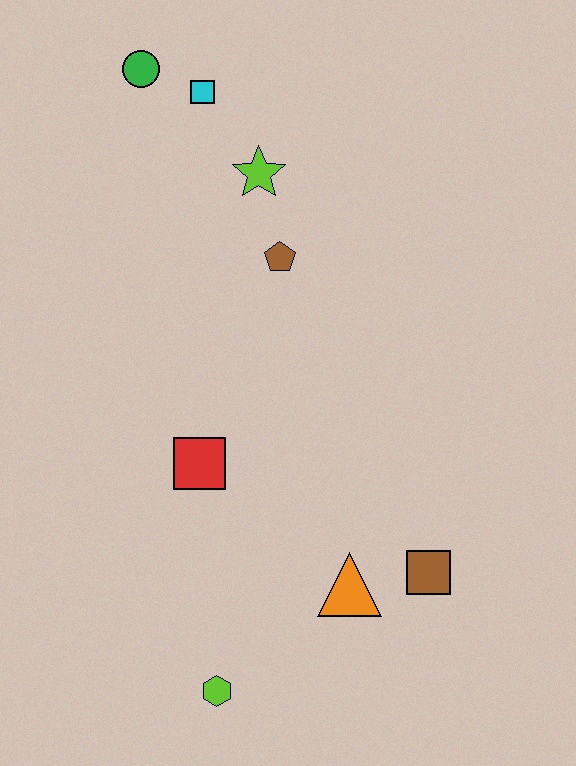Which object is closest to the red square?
The orange triangle is closest to the red square.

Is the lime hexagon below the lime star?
Yes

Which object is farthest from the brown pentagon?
The lime hexagon is farthest from the brown pentagon.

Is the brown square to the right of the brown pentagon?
Yes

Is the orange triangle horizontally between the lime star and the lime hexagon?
No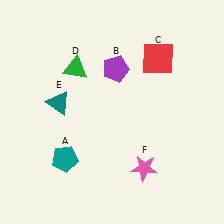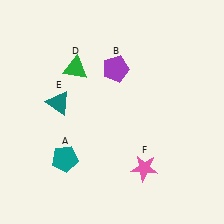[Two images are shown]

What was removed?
The red square (C) was removed in Image 2.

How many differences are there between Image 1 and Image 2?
There is 1 difference between the two images.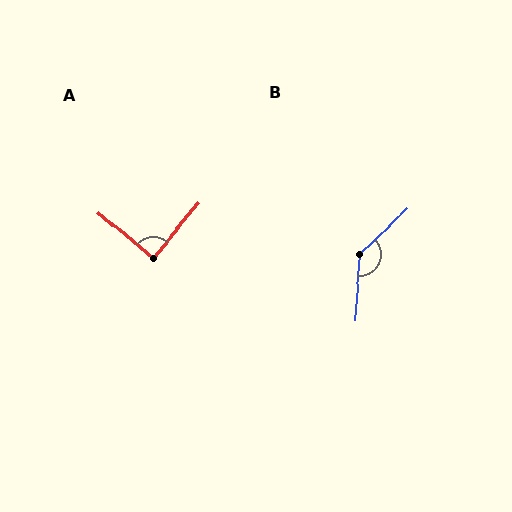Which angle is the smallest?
A, at approximately 90 degrees.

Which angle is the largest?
B, at approximately 137 degrees.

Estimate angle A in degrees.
Approximately 90 degrees.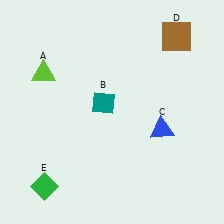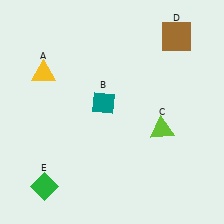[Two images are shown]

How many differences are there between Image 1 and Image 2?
There are 2 differences between the two images.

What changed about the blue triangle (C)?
In Image 1, C is blue. In Image 2, it changed to lime.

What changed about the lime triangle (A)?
In Image 1, A is lime. In Image 2, it changed to yellow.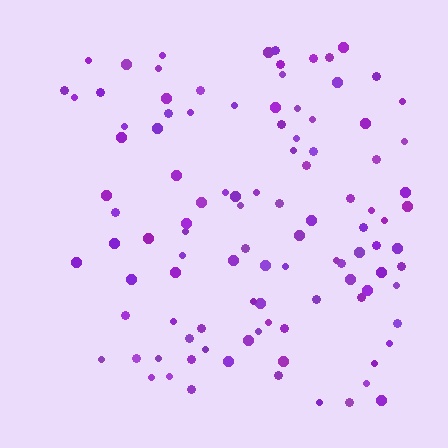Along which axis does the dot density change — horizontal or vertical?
Horizontal.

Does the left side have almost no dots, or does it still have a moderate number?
Still a moderate number, just noticeably fewer than the right.